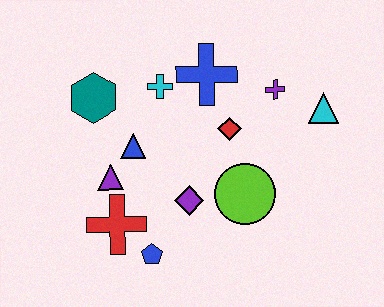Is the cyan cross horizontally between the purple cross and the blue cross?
No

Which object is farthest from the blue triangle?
The cyan triangle is farthest from the blue triangle.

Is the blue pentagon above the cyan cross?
No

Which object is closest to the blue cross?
The cyan cross is closest to the blue cross.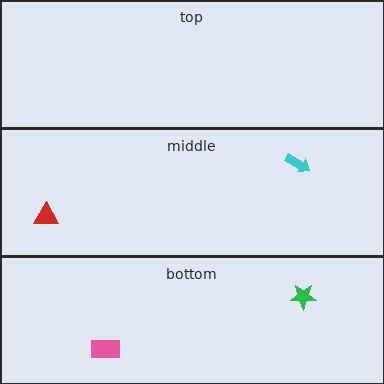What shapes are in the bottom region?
The green star, the pink rectangle.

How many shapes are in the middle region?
2.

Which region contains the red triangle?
The middle region.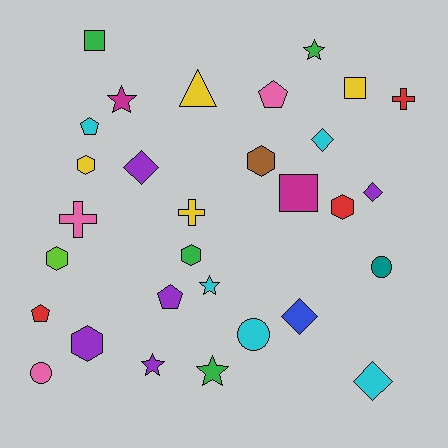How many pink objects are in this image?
There are 3 pink objects.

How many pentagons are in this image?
There are 4 pentagons.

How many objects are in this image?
There are 30 objects.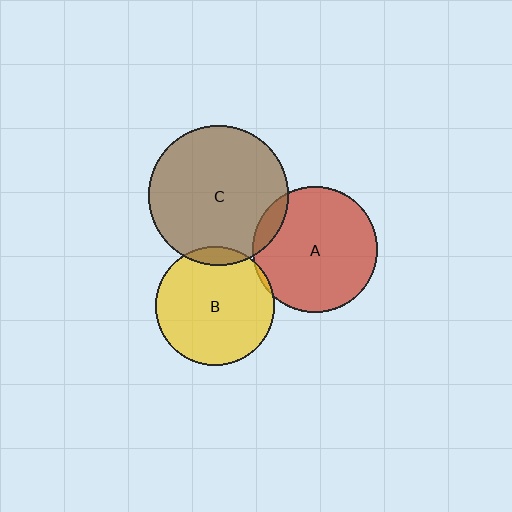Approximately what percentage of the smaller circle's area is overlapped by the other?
Approximately 5%.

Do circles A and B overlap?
Yes.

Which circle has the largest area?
Circle C (brown).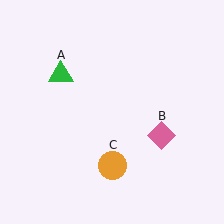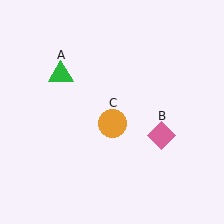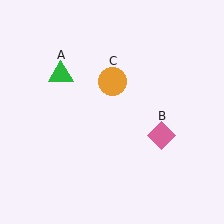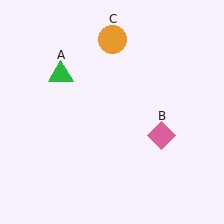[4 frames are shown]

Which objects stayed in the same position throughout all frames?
Green triangle (object A) and pink diamond (object B) remained stationary.